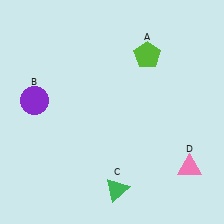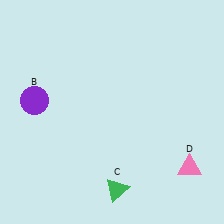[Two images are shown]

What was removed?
The lime pentagon (A) was removed in Image 2.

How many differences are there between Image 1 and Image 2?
There is 1 difference between the two images.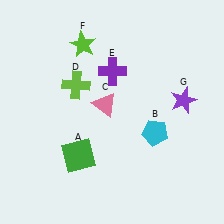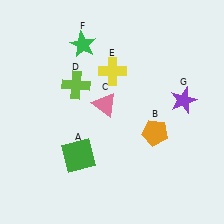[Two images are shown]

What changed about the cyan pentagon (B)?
In Image 1, B is cyan. In Image 2, it changed to orange.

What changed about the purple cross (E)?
In Image 1, E is purple. In Image 2, it changed to yellow.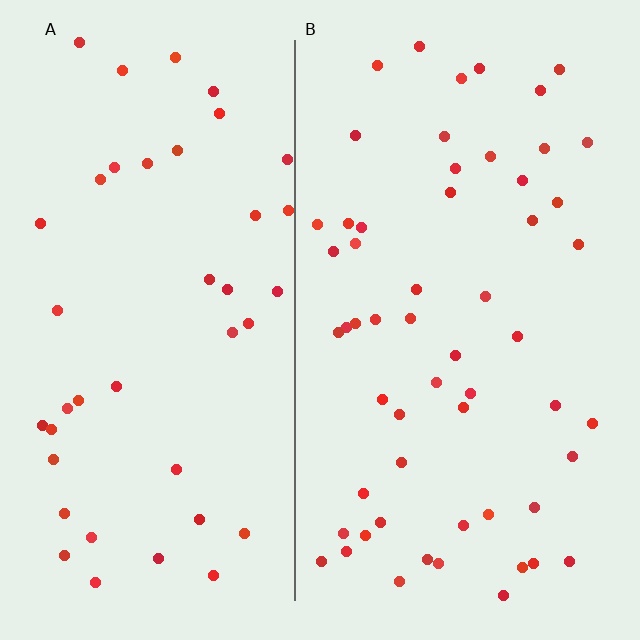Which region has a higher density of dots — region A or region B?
B (the right).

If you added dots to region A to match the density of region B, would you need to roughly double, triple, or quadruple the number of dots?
Approximately double.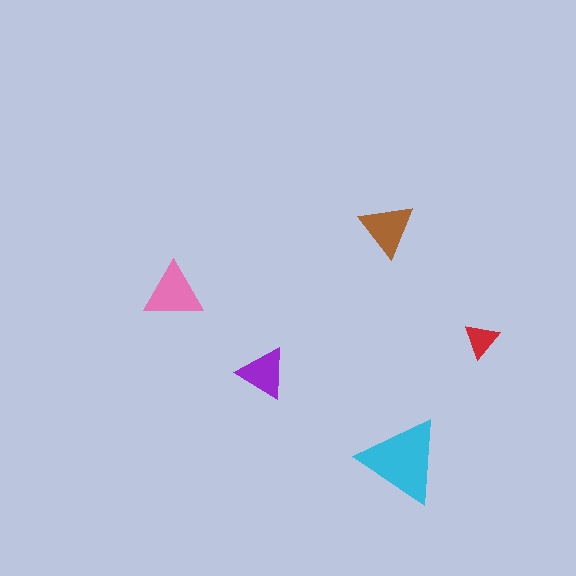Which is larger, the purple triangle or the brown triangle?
The brown one.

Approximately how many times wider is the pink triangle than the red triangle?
About 1.5 times wider.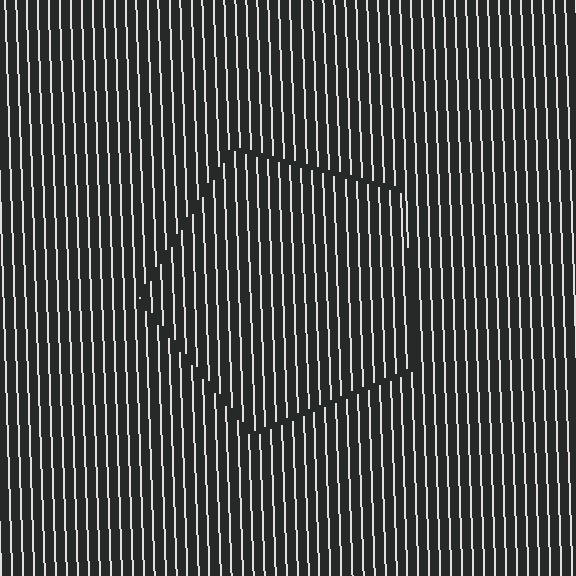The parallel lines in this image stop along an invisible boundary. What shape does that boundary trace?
An illusory pentagon. The interior of the shape contains the same grating, shifted by half a period — the contour is defined by the phase discontinuity where line-ends from the inner and outer gratings abut.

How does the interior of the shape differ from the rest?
The interior of the shape contains the same grating, shifted by half a period — the contour is defined by the phase discontinuity where line-ends from the inner and outer gratings abut.